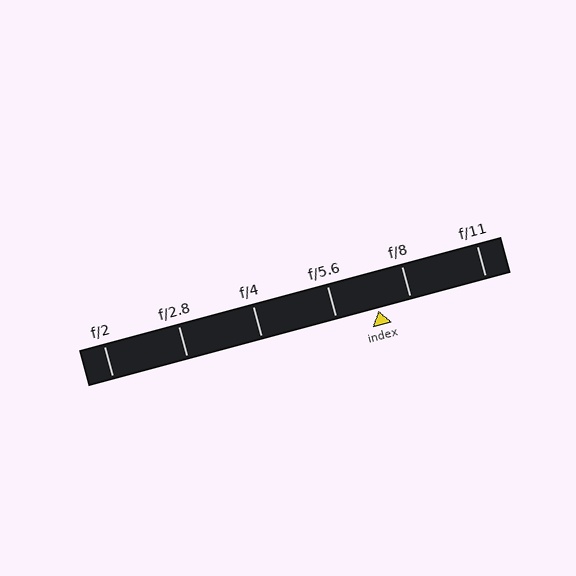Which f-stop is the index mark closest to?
The index mark is closest to f/8.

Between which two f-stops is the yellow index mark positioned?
The index mark is between f/5.6 and f/8.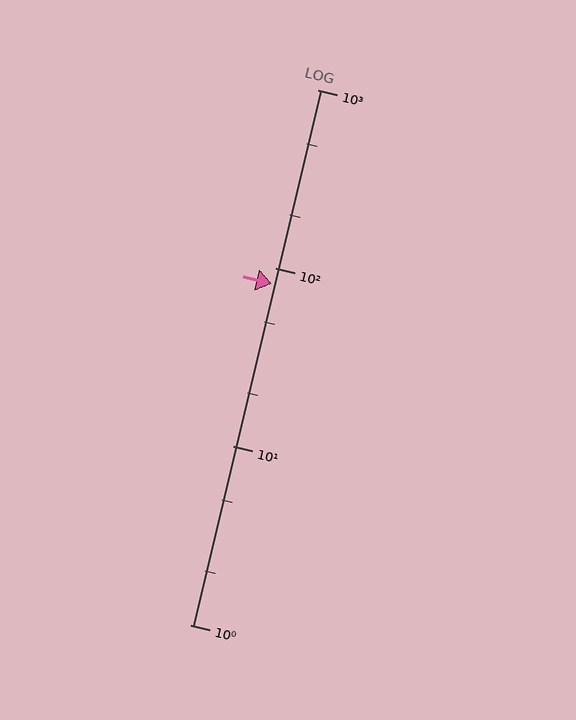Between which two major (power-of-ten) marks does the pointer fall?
The pointer is between 10 and 100.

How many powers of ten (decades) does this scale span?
The scale spans 3 decades, from 1 to 1000.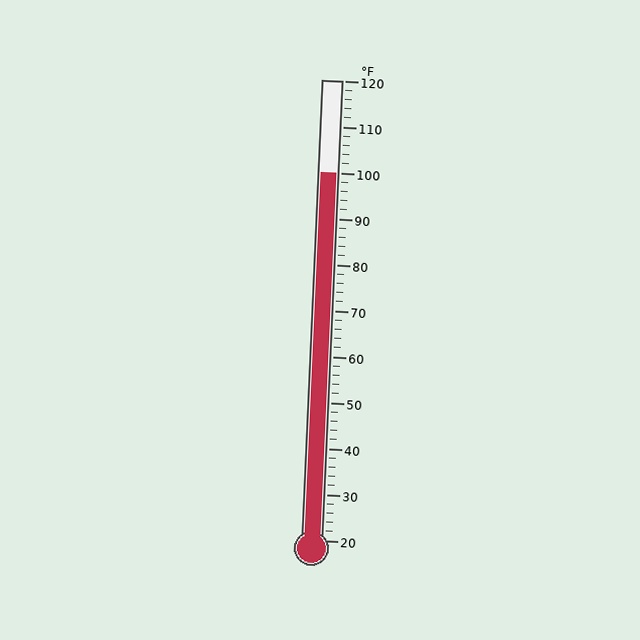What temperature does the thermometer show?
The thermometer shows approximately 100°F.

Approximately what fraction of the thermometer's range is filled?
The thermometer is filled to approximately 80% of its range.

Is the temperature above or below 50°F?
The temperature is above 50°F.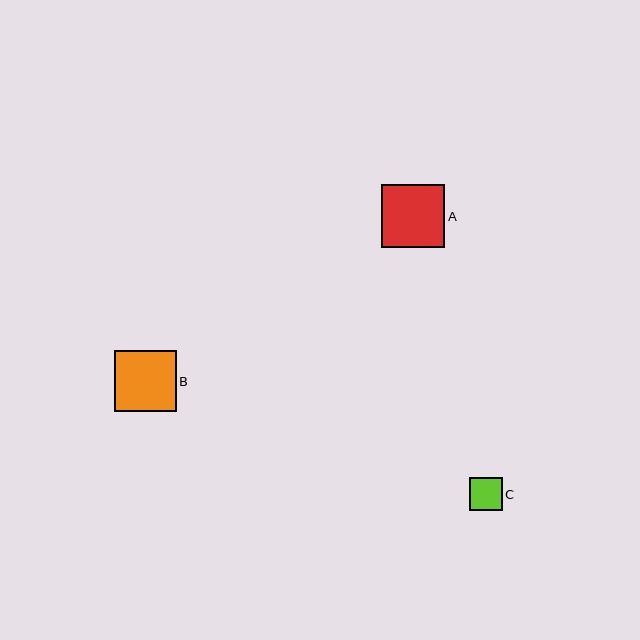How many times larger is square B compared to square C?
Square B is approximately 1.9 times the size of square C.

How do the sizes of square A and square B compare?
Square A and square B are approximately the same size.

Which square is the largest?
Square A is the largest with a size of approximately 63 pixels.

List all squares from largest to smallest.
From largest to smallest: A, B, C.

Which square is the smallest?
Square C is the smallest with a size of approximately 33 pixels.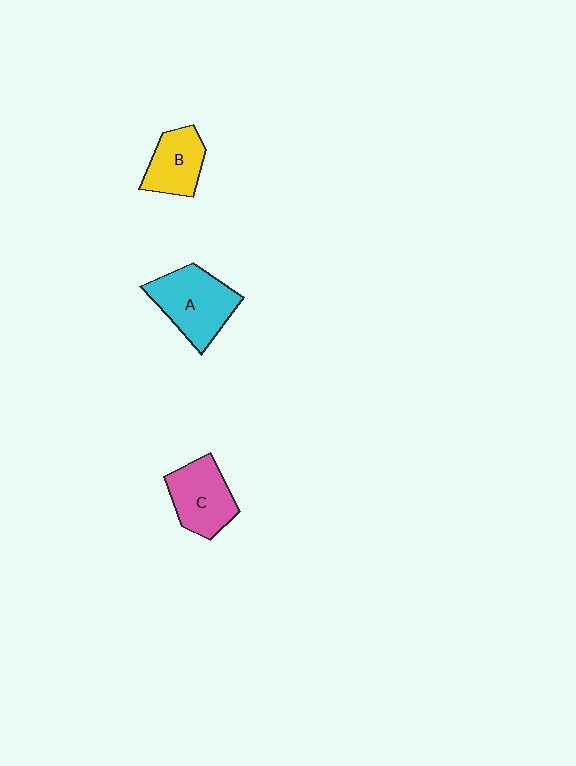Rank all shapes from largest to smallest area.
From largest to smallest: A (cyan), C (pink), B (yellow).